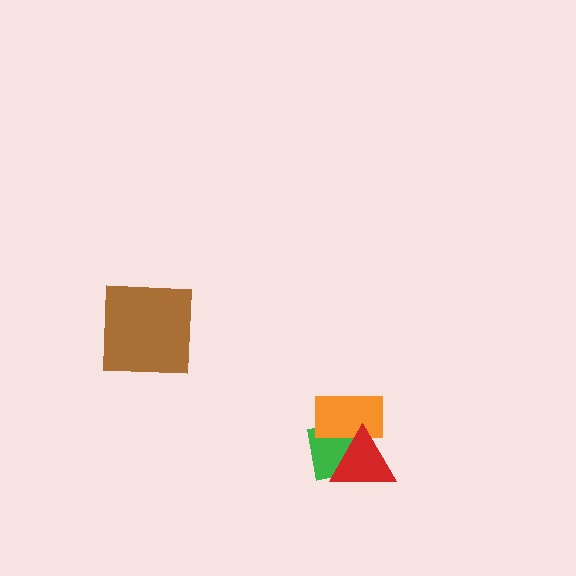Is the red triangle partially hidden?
No, no other shape covers it.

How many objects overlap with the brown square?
0 objects overlap with the brown square.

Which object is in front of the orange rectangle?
The red triangle is in front of the orange rectangle.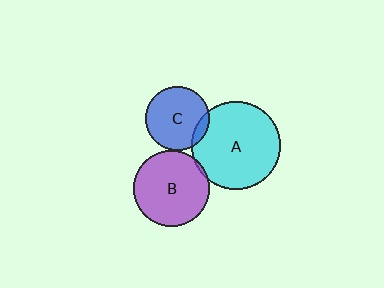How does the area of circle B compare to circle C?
Approximately 1.4 times.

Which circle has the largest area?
Circle A (cyan).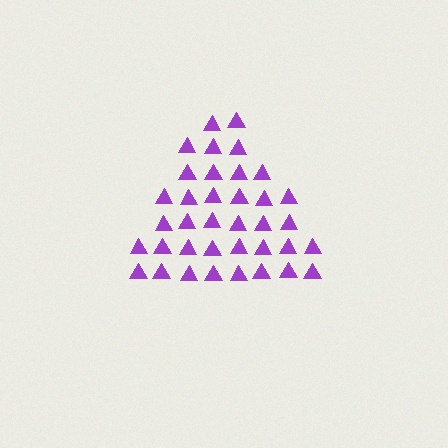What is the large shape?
The large shape is a triangle.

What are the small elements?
The small elements are triangles.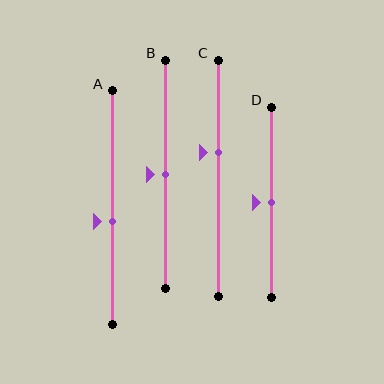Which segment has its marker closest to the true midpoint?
Segment B has its marker closest to the true midpoint.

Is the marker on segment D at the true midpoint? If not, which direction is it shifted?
Yes, the marker on segment D is at the true midpoint.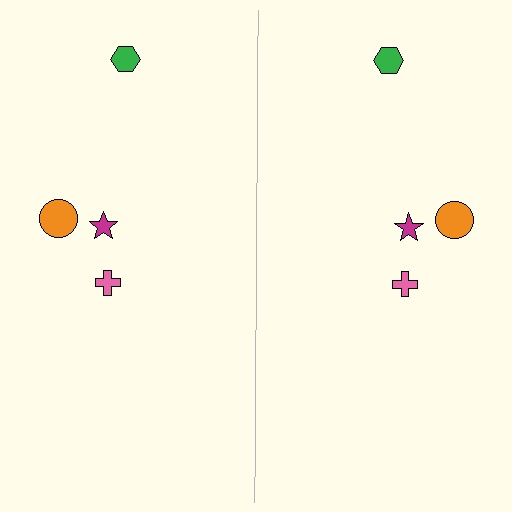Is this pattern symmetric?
Yes, this pattern has bilateral (reflection) symmetry.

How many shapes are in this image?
There are 8 shapes in this image.